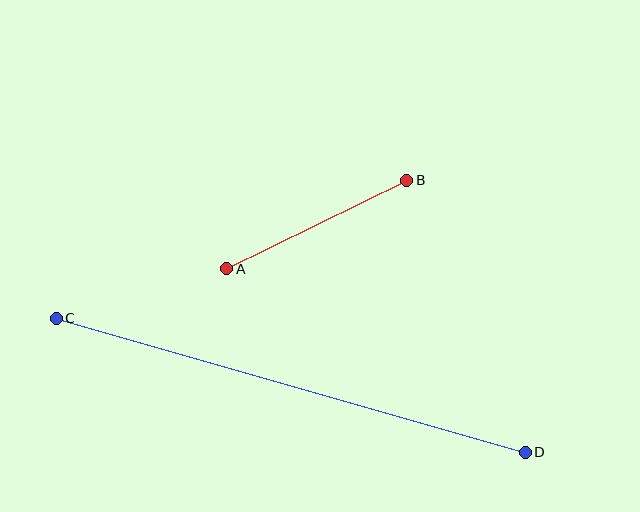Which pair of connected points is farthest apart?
Points C and D are farthest apart.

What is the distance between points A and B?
The distance is approximately 201 pixels.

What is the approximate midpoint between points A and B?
The midpoint is at approximately (317, 225) pixels.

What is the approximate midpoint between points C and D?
The midpoint is at approximately (291, 385) pixels.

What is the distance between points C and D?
The distance is approximately 488 pixels.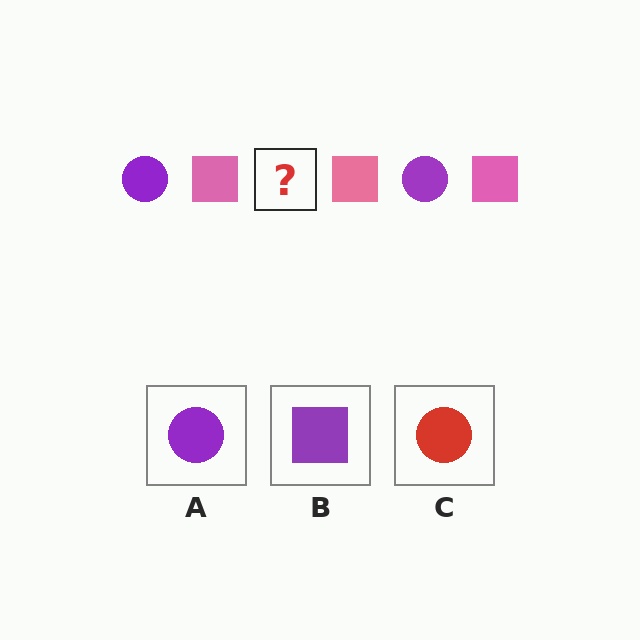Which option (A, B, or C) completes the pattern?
A.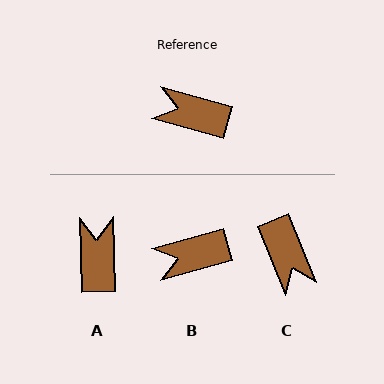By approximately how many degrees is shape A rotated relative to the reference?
Approximately 72 degrees clockwise.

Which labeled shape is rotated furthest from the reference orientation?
C, about 128 degrees away.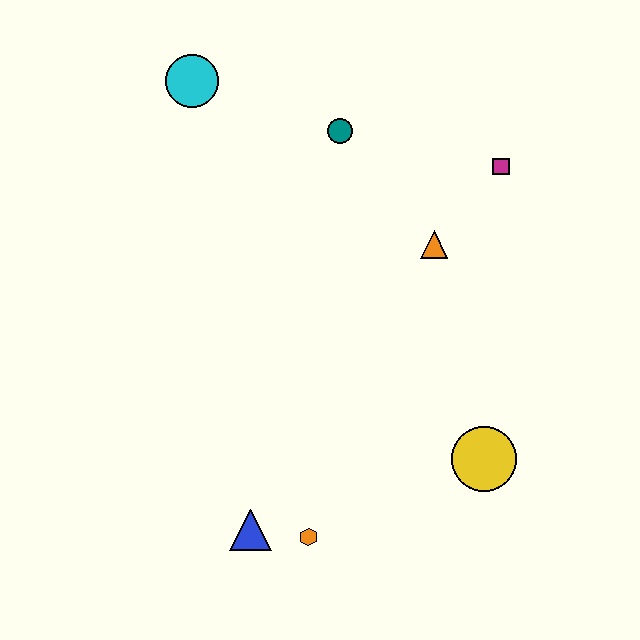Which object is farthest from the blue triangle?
The cyan circle is farthest from the blue triangle.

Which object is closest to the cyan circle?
The teal circle is closest to the cyan circle.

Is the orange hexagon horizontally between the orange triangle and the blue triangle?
Yes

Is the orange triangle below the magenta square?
Yes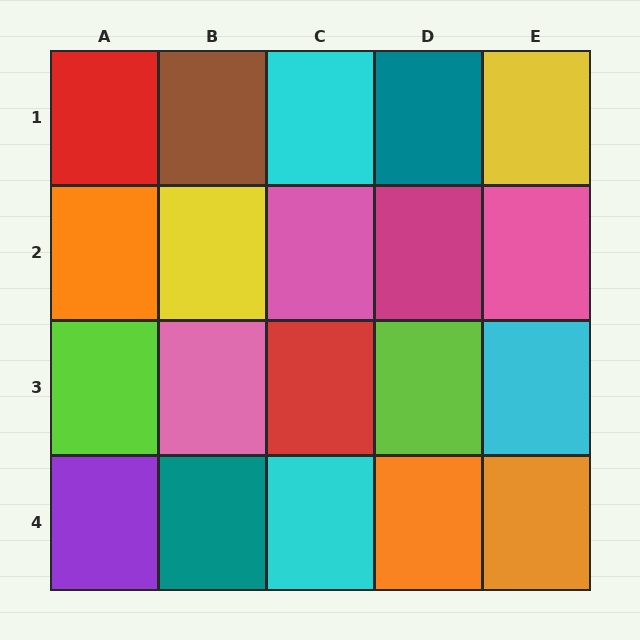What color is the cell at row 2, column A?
Orange.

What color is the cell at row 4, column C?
Cyan.